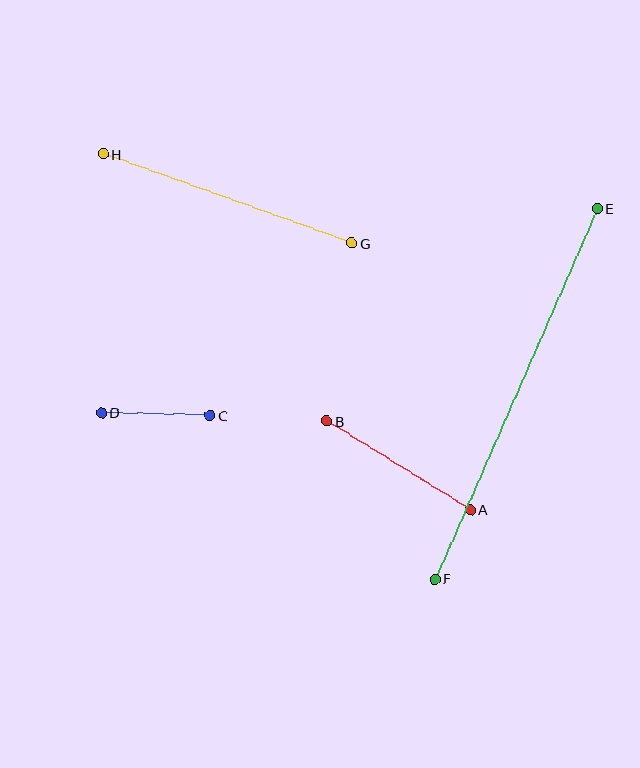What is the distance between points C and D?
The distance is approximately 109 pixels.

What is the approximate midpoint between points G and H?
The midpoint is at approximately (227, 199) pixels.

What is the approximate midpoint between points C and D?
The midpoint is at approximately (156, 414) pixels.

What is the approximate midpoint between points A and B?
The midpoint is at approximately (399, 465) pixels.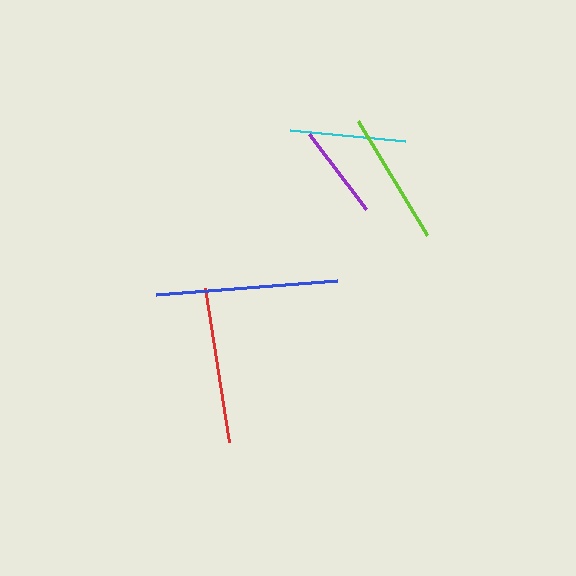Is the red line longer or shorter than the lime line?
The red line is longer than the lime line.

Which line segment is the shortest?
The purple line is the shortest at approximately 94 pixels.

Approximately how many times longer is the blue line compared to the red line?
The blue line is approximately 1.2 times the length of the red line.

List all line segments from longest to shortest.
From longest to shortest: blue, red, lime, cyan, purple.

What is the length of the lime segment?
The lime segment is approximately 133 pixels long.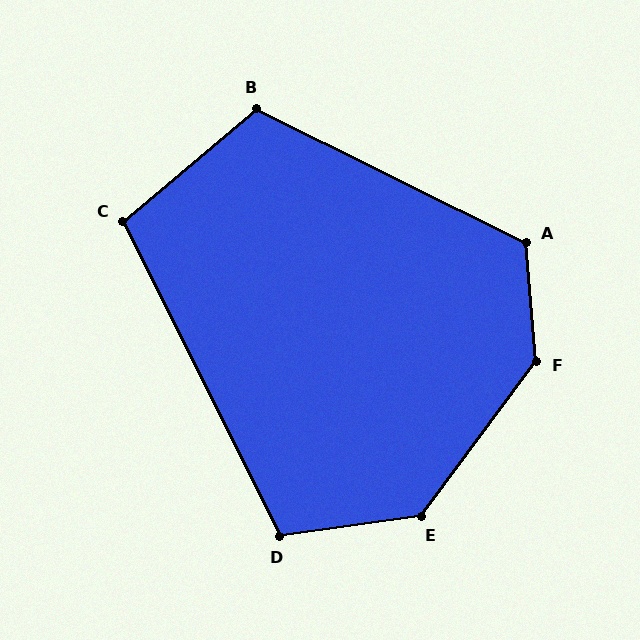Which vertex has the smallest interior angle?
C, at approximately 104 degrees.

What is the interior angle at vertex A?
Approximately 121 degrees (obtuse).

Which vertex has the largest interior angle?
F, at approximately 138 degrees.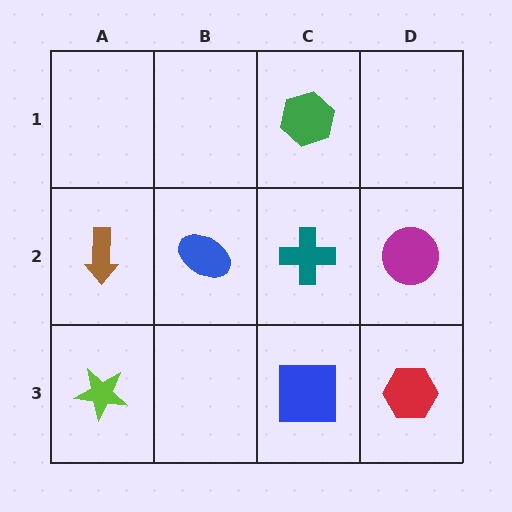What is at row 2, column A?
A brown arrow.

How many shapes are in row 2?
4 shapes.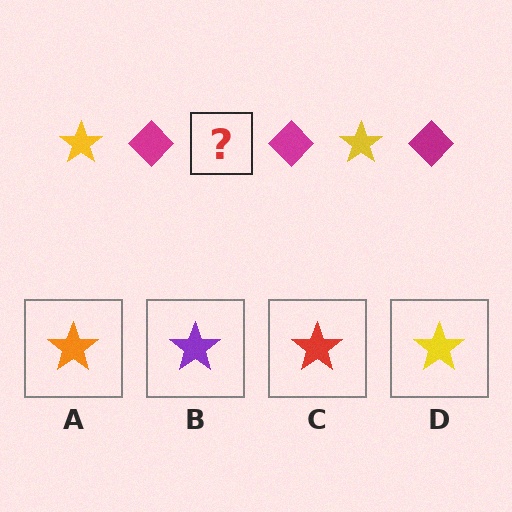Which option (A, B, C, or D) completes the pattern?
D.